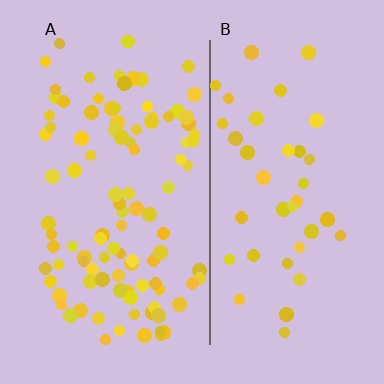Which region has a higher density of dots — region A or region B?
A (the left).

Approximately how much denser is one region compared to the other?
Approximately 2.6× — region A over region B.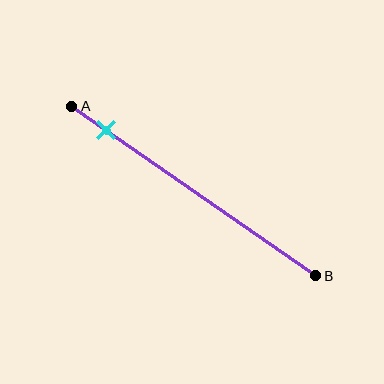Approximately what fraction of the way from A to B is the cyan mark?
The cyan mark is approximately 15% of the way from A to B.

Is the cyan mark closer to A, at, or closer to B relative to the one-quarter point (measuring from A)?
The cyan mark is closer to point A than the one-quarter point of segment AB.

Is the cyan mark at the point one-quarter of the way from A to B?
No, the mark is at about 15% from A, not at the 25% one-quarter point.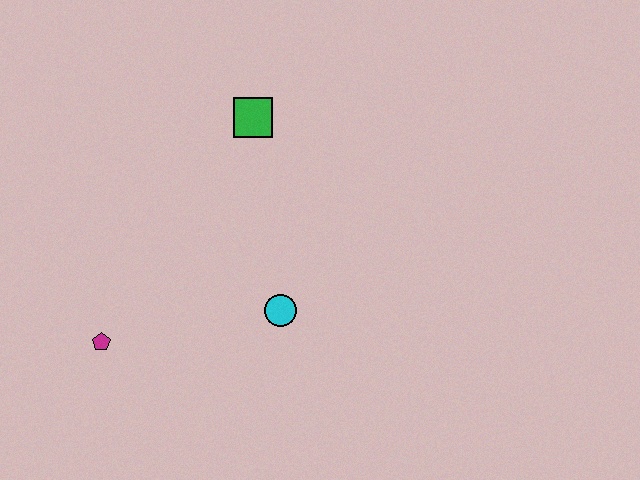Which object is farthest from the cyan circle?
The green square is farthest from the cyan circle.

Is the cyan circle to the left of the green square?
No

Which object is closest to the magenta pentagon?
The cyan circle is closest to the magenta pentagon.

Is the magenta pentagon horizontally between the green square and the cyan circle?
No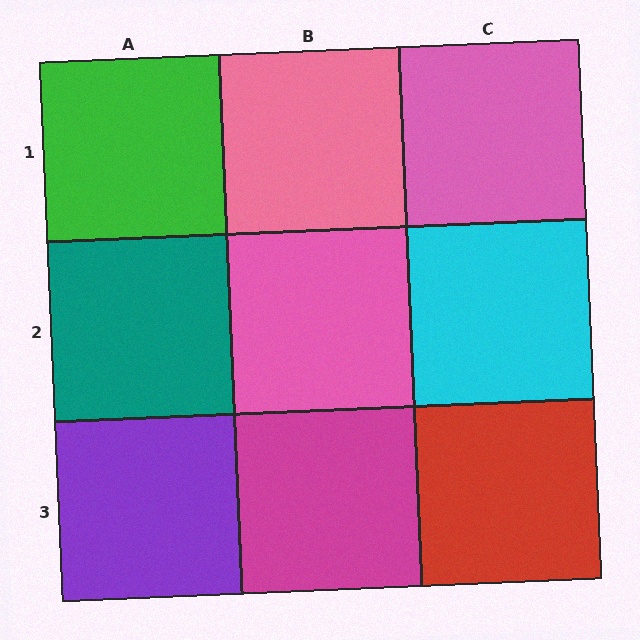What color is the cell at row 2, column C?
Cyan.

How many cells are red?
1 cell is red.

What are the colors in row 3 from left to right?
Purple, magenta, red.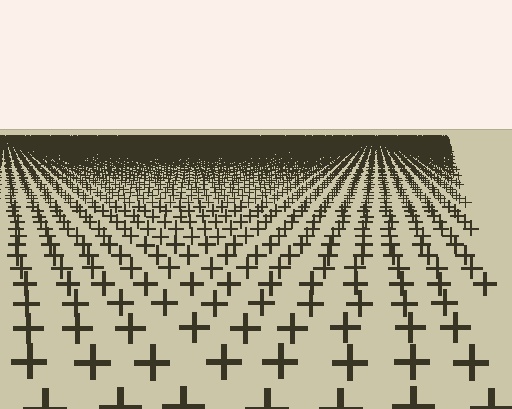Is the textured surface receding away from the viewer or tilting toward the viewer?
The surface is receding away from the viewer. Texture elements get smaller and denser toward the top.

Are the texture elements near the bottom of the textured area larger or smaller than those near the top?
Larger. Near the bottom, elements are closer to the viewer and appear at a bigger on-screen size.